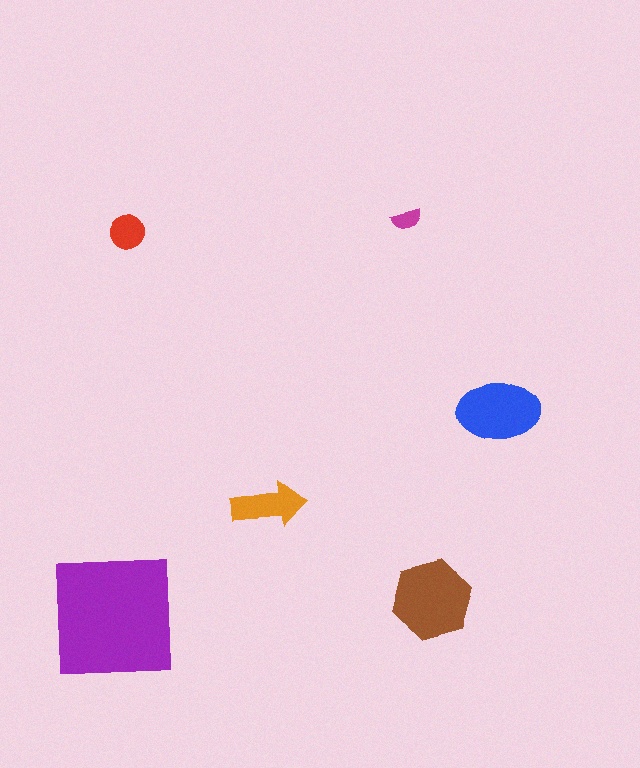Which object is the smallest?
The magenta semicircle.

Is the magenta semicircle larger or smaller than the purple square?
Smaller.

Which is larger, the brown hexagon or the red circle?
The brown hexagon.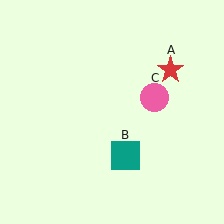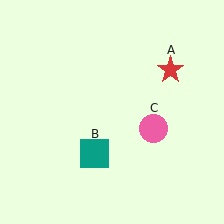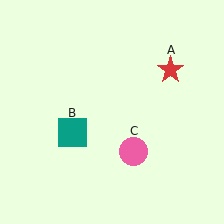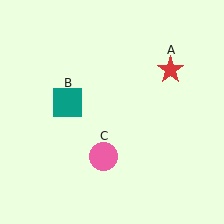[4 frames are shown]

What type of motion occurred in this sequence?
The teal square (object B), pink circle (object C) rotated clockwise around the center of the scene.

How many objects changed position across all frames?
2 objects changed position: teal square (object B), pink circle (object C).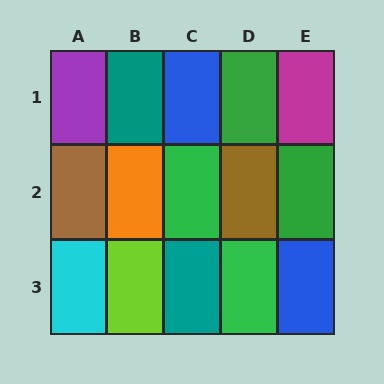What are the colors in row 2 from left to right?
Brown, orange, green, brown, green.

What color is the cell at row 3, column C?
Teal.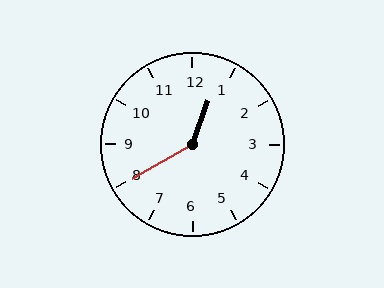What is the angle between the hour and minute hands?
Approximately 140 degrees.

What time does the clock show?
12:40.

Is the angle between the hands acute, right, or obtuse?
It is obtuse.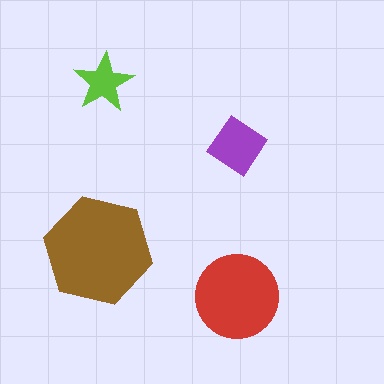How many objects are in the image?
There are 4 objects in the image.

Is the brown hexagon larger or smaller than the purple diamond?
Larger.